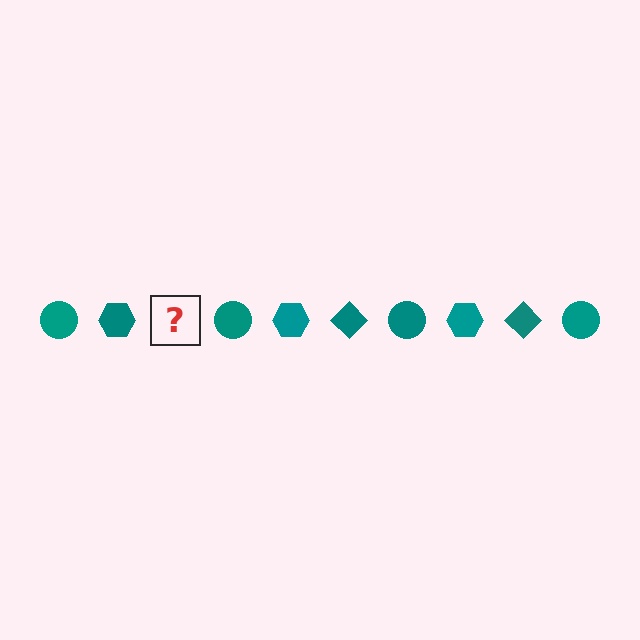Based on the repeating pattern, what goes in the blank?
The blank should be a teal diamond.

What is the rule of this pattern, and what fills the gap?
The rule is that the pattern cycles through circle, hexagon, diamond shapes in teal. The gap should be filled with a teal diamond.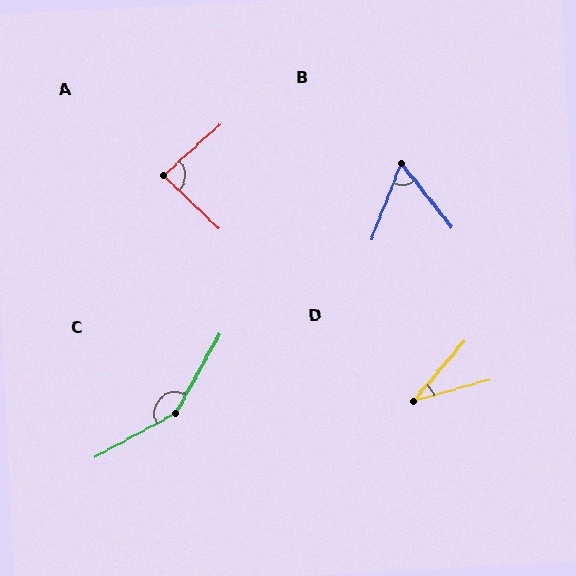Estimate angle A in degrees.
Approximately 86 degrees.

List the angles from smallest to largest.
D (33°), B (60°), A (86°), C (147°).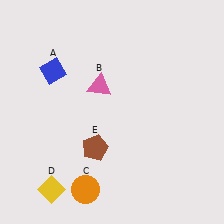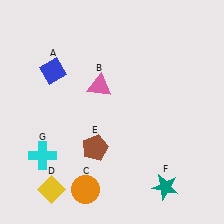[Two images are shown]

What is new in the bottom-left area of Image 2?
A cyan cross (G) was added in the bottom-left area of Image 2.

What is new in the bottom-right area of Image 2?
A teal star (F) was added in the bottom-right area of Image 2.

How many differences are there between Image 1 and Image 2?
There are 2 differences between the two images.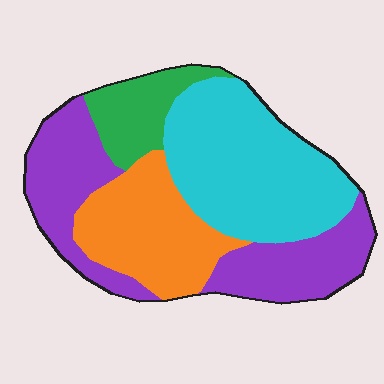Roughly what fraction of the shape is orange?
Orange takes up about one fifth (1/5) of the shape.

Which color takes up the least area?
Green, at roughly 10%.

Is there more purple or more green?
Purple.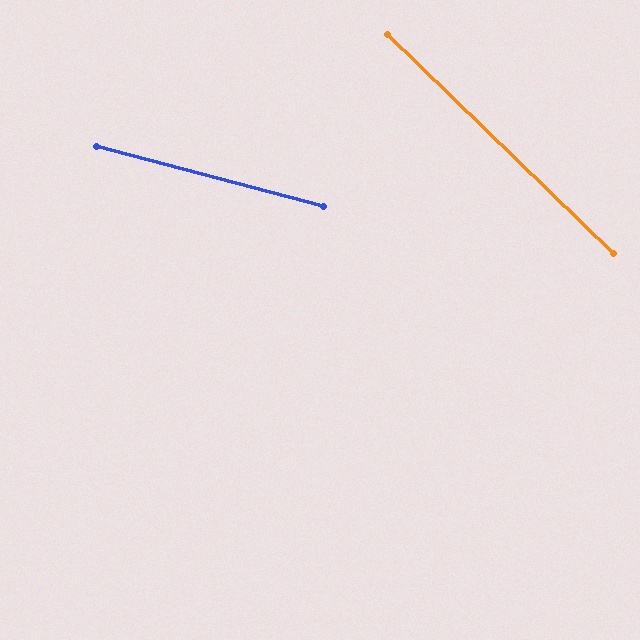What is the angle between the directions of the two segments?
Approximately 29 degrees.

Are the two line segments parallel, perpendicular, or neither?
Neither parallel nor perpendicular — they differ by about 29°.